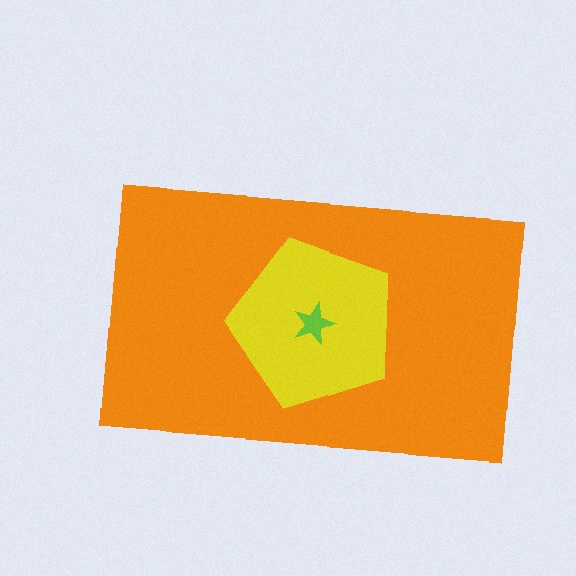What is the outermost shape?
The orange rectangle.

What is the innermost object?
The lime star.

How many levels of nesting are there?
3.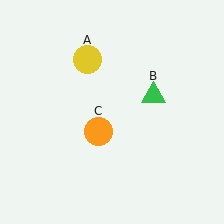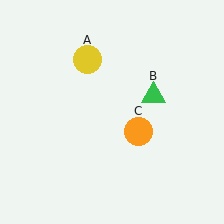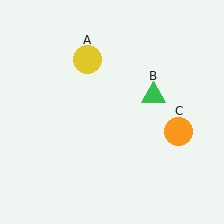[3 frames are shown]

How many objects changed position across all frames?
1 object changed position: orange circle (object C).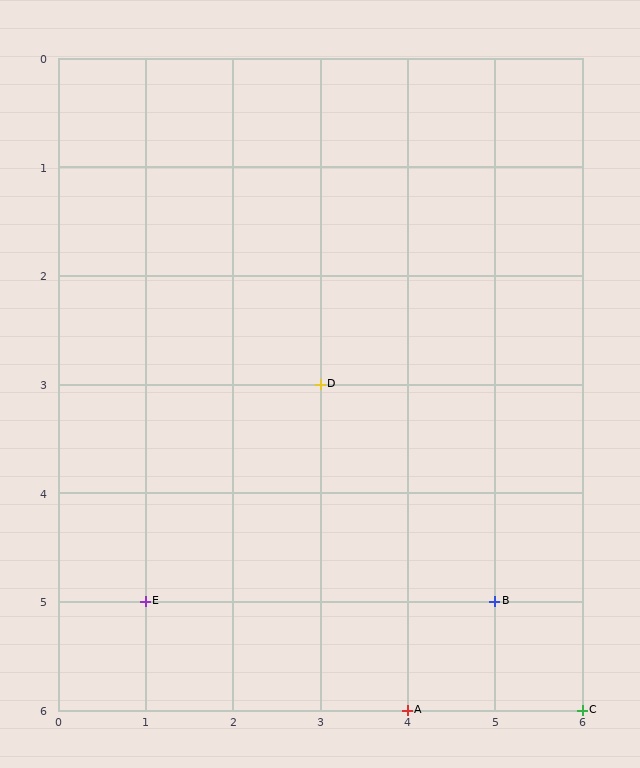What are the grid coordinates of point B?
Point B is at grid coordinates (5, 5).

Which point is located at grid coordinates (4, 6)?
Point A is at (4, 6).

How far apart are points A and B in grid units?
Points A and B are 1 column and 1 row apart (about 1.4 grid units diagonally).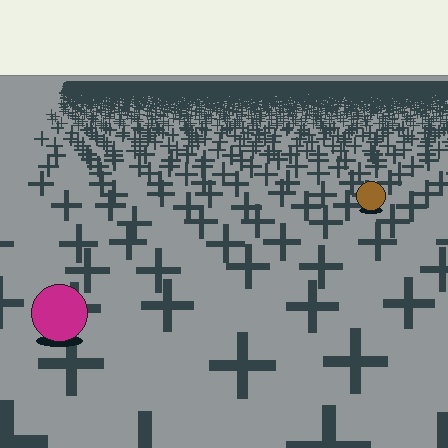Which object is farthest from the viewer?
The brown circle is farthest from the viewer. It appears smaller and the ground texture around it is denser.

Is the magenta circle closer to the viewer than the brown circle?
Yes. The magenta circle is closer — you can tell from the texture gradient: the ground texture is coarser near it.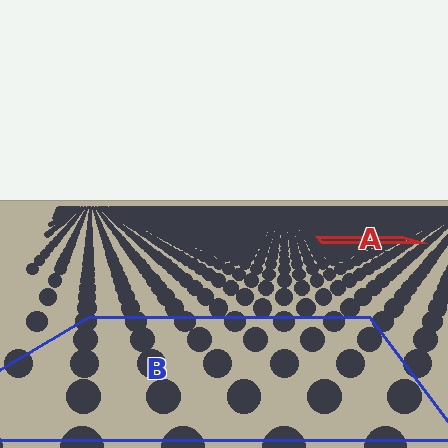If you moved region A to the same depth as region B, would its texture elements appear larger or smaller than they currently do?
They would appear larger. At a closer depth, the same texture elements are projected at a bigger on-screen size.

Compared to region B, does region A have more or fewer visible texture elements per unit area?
Region A has more texture elements per unit area — they are packed more densely because it is farther away.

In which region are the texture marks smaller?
The texture marks are smaller in region A, because it is farther away.